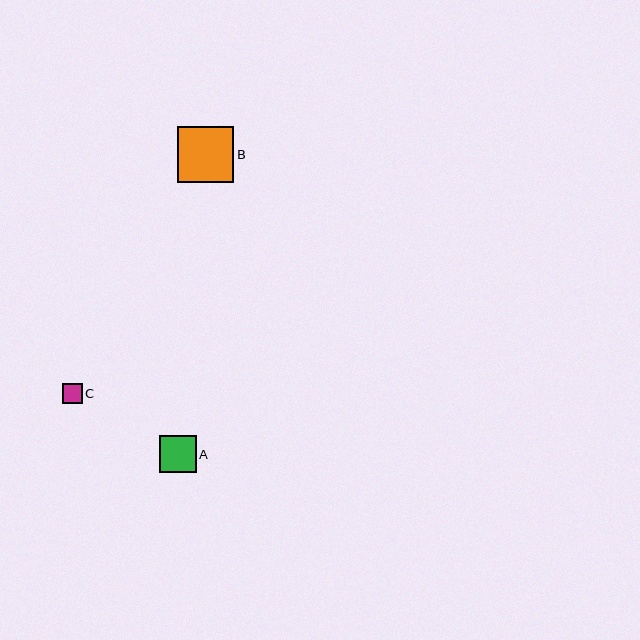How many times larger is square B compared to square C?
Square B is approximately 2.8 times the size of square C.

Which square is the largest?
Square B is the largest with a size of approximately 57 pixels.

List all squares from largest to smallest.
From largest to smallest: B, A, C.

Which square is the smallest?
Square C is the smallest with a size of approximately 20 pixels.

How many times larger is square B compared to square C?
Square B is approximately 2.8 times the size of square C.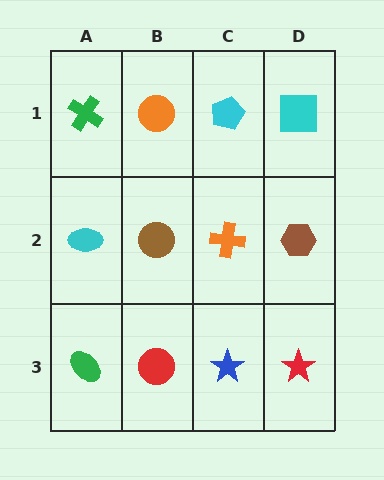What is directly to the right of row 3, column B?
A blue star.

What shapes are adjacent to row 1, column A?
A cyan ellipse (row 2, column A), an orange circle (row 1, column B).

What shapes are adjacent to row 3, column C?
An orange cross (row 2, column C), a red circle (row 3, column B), a red star (row 3, column D).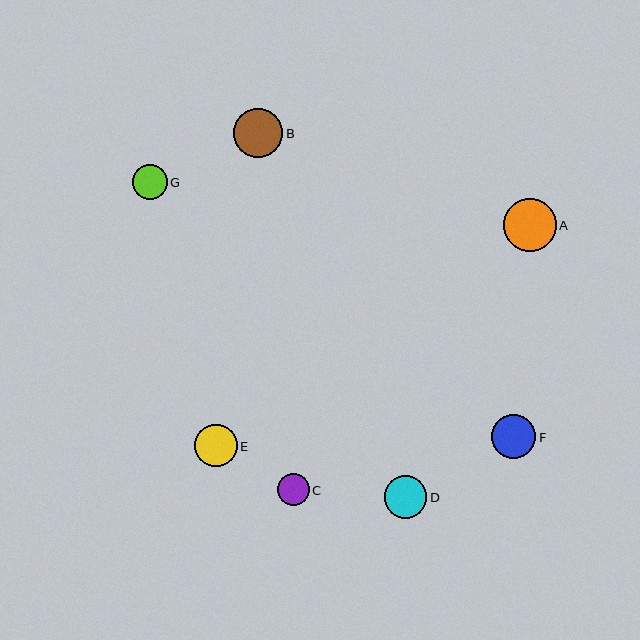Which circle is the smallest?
Circle C is the smallest with a size of approximately 31 pixels.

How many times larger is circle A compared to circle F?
Circle A is approximately 1.2 times the size of circle F.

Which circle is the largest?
Circle A is the largest with a size of approximately 53 pixels.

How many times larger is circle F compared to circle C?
Circle F is approximately 1.4 times the size of circle C.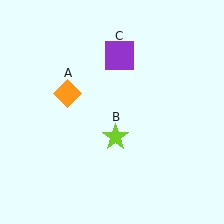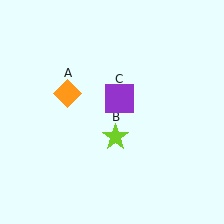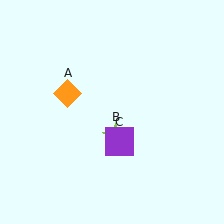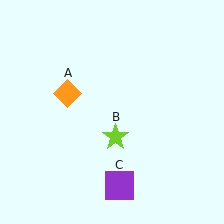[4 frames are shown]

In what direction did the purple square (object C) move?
The purple square (object C) moved down.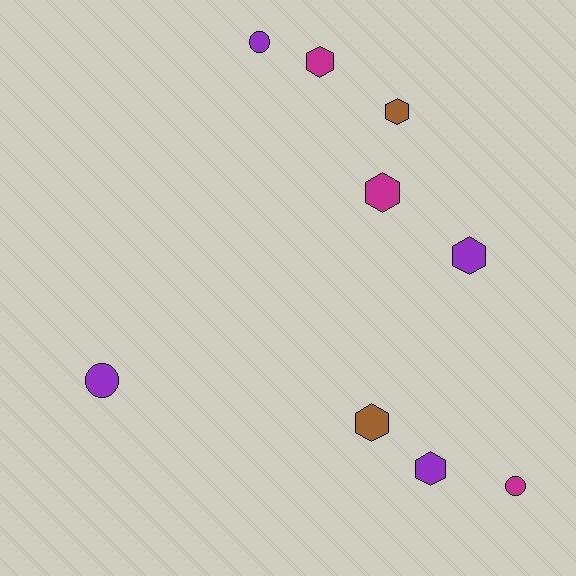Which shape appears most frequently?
Hexagon, with 6 objects.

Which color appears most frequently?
Purple, with 4 objects.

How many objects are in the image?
There are 9 objects.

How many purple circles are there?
There are 2 purple circles.